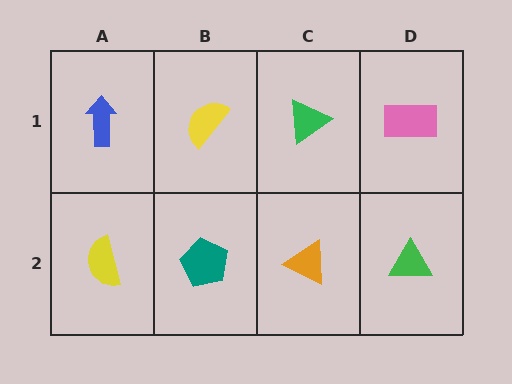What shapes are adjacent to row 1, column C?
An orange triangle (row 2, column C), a yellow semicircle (row 1, column B), a pink rectangle (row 1, column D).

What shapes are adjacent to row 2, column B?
A yellow semicircle (row 1, column B), a yellow semicircle (row 2, column A), an orange triangle (row 2, column C).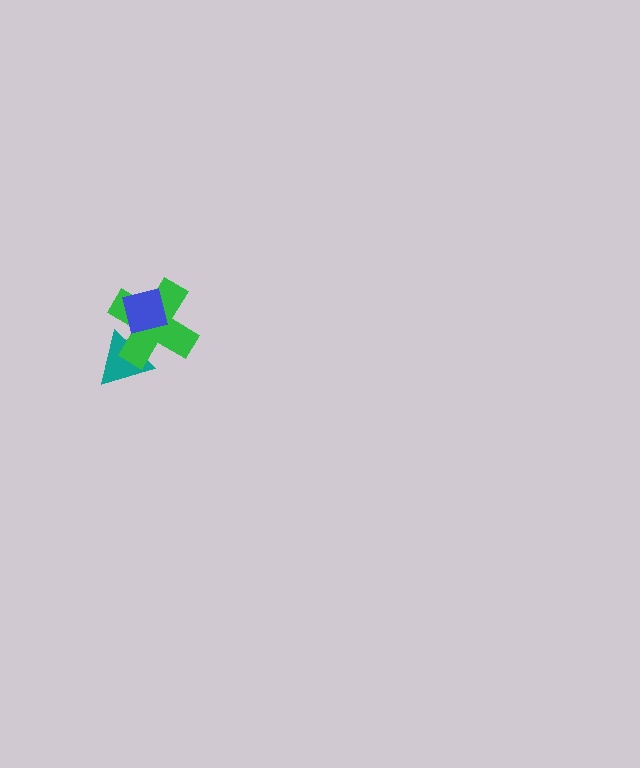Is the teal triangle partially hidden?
Yes, it is partially covered by another shape.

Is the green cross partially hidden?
Yes, it is partially covered by another shape.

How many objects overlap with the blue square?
1 object overlaps with the blue square.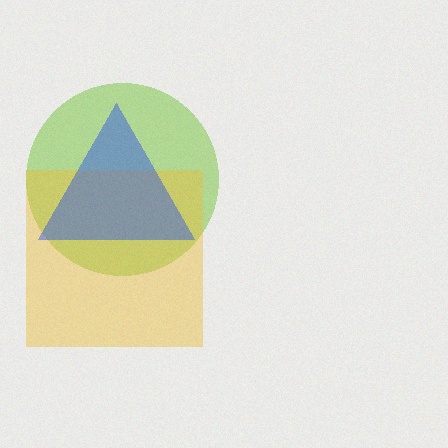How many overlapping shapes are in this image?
There are 3 overlapping shapes in the image.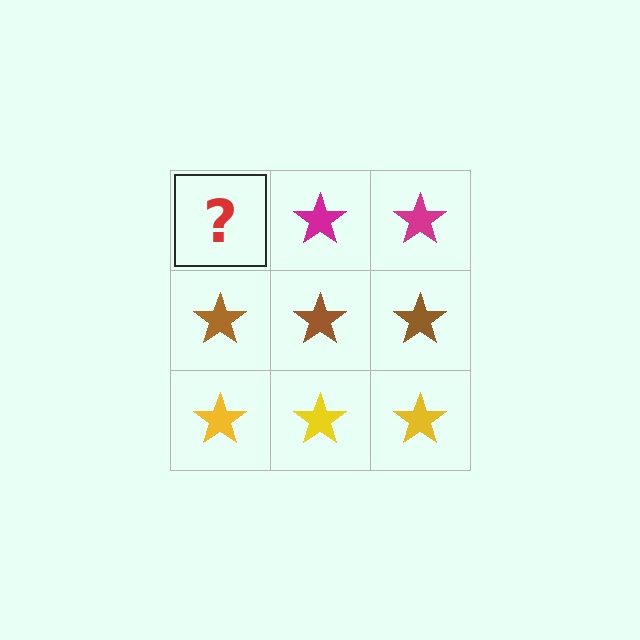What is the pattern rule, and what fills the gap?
The rule is that each row has a consistent color. The gap should be filled with a magenta star.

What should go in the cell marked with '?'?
The missing cell should contain a magenta star.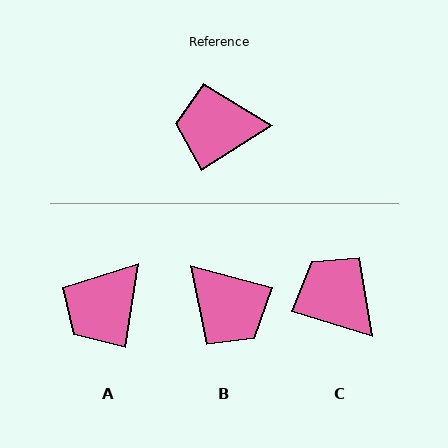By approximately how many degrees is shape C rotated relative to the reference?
Approximately 50 degrees clockwise.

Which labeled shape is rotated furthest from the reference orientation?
B, about 132 degrees away.